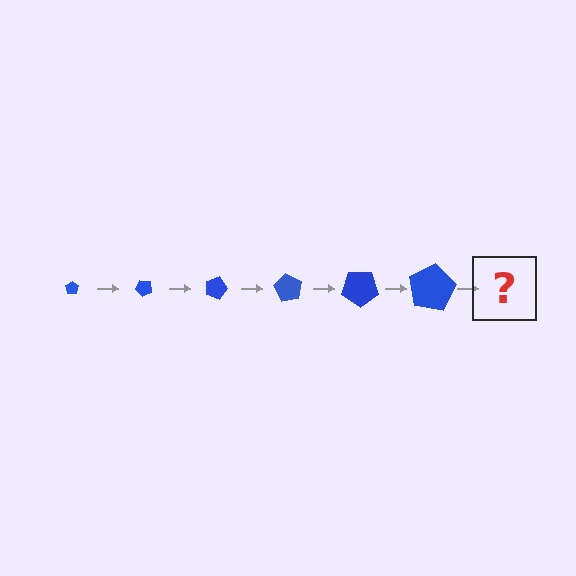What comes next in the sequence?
The next element should be a pentagon, larger than the previous one and rotated 270 degrees from the start.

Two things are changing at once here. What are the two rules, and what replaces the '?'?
The two rules are that the pentagon grows larger each step and it rotates 45 degrees each step. The '?' should be a pentagon, larger than the previous one and rotated 270 degrees from the start.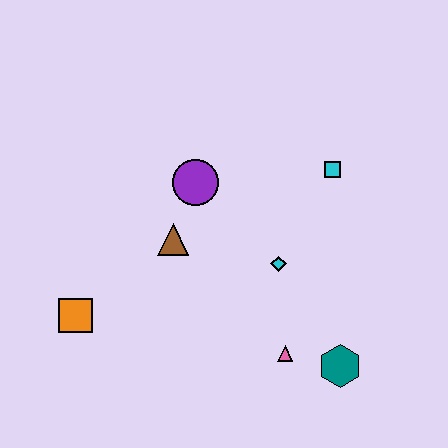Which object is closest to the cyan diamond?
The pink triangle is closest to the cyan diamond.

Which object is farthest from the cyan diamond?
The orange square is farthest from the cyan diamond.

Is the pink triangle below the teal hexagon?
No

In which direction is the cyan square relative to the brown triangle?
The cyan square is to the right of the brown triangle.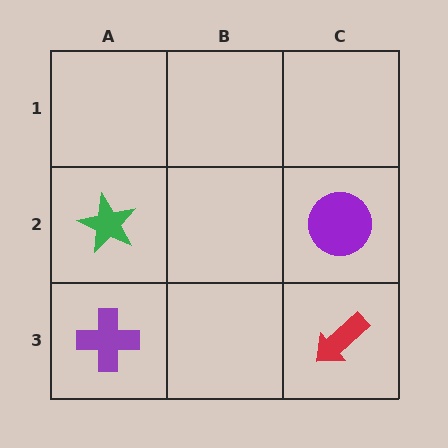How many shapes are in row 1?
0 shapes.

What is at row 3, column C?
A red arrow.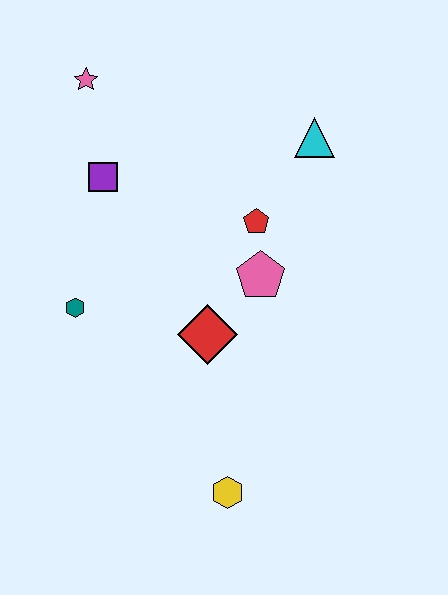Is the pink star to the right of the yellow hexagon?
No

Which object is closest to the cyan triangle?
The red pentagon is closest to the cyan triangle.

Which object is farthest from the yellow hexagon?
The pink star is farthest from the yellow hexagon.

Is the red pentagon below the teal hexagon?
No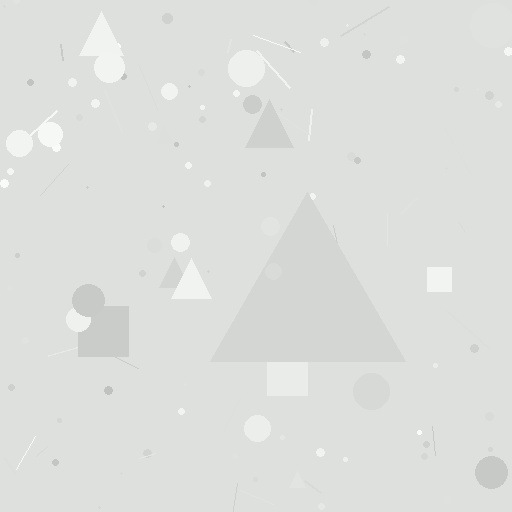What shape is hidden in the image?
A triangle is hidden in the image.